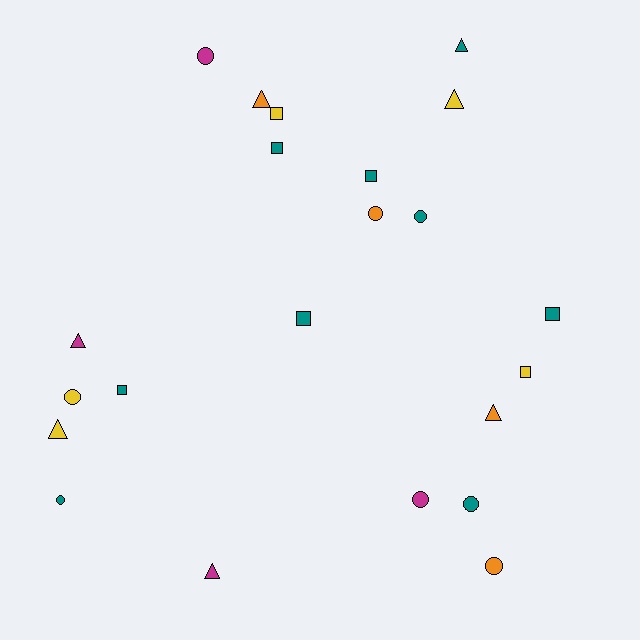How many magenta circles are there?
There are 2 magenta circles.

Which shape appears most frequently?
Circle, with 8 objects.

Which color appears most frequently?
Teal, with 9 objects.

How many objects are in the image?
There are 22 objects.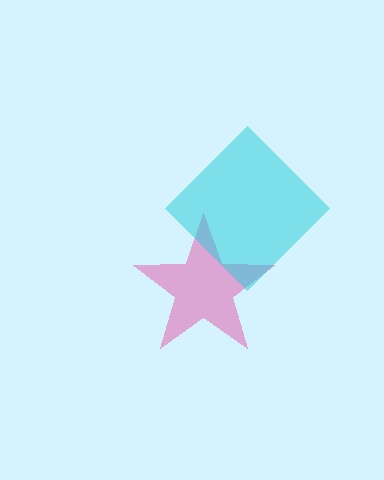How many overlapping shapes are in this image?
There are 2 overlapping shapes in the image.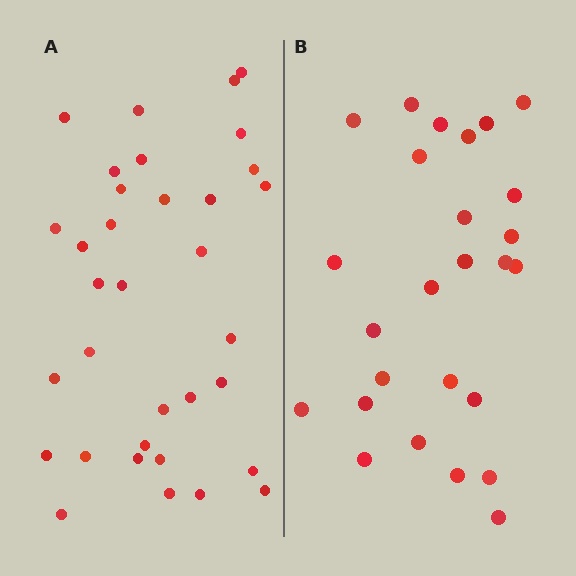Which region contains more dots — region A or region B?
Region A (the left region) has more dots.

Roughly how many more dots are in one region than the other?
Region A has roughly 8 or so more dots than region B.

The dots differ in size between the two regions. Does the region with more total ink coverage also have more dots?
No. Region B has more total ink coverage because its dots are larger, but region A actually contains more individual dots. Total area can be misleading — the number of items is what matters here.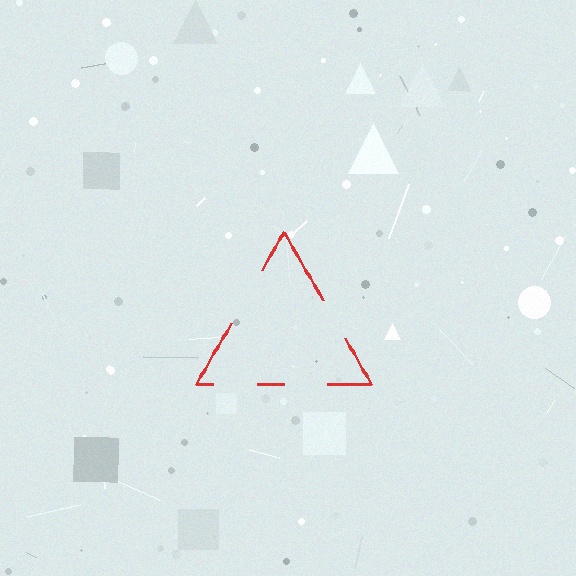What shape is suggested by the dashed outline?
The dashed outline suggests a triangle.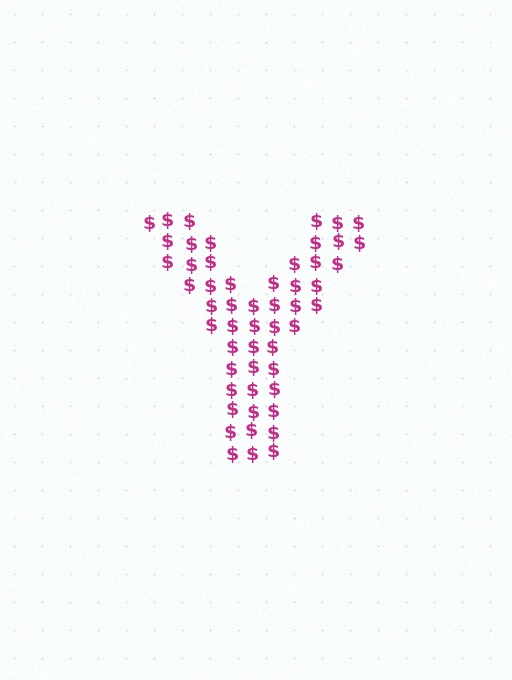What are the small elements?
The small elements are dollar signs.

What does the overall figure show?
The overall figure shows the letter Y.